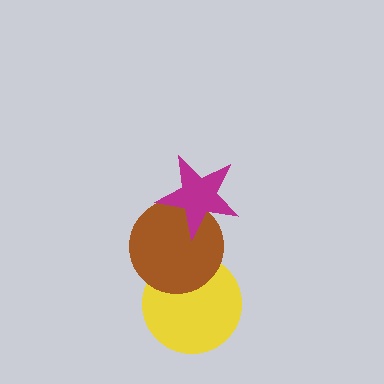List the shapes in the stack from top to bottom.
From top to bottom: the magenta star, the brown circle, the yellow circle.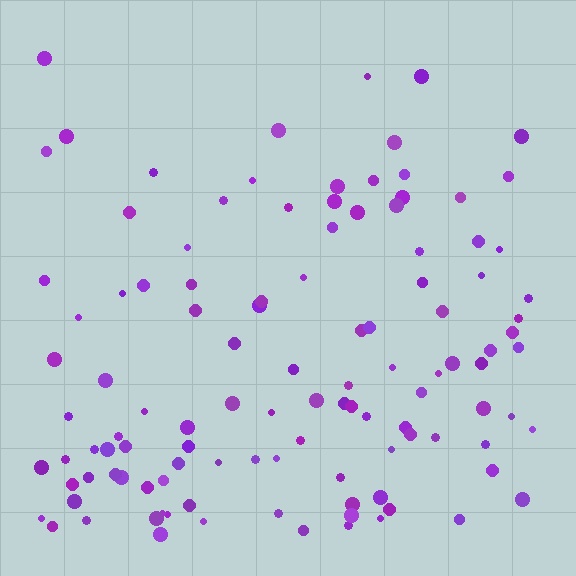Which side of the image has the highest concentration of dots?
The bottom.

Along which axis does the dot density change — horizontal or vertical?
Vertical.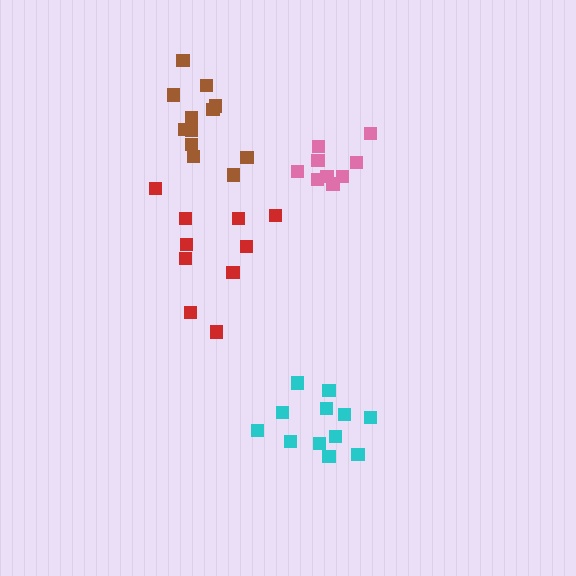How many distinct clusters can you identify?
There are 4 distinct clusters.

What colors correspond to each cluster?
The clusters are colored: red, cyan, pink, brown.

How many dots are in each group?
Group 1: 10 dots, Group 2: 12 dots, Group 3: 9 dots, Group 4: 12 dots (43 total).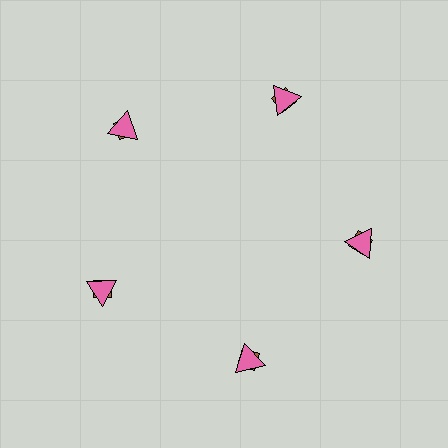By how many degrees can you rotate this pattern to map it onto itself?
The pattern maps onto itself every 72 degrees of rotation.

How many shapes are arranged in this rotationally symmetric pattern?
There are 10 shapes, arranged in 5 groups of 2.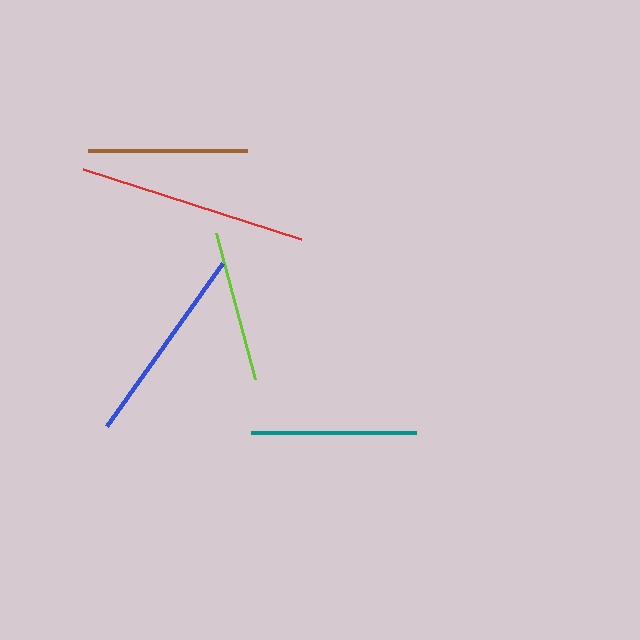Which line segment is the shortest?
The lime line is the shortest at approximately 151 pixels.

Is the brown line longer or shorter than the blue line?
The blue line is longer than the brown line.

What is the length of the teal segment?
The teal segment is approximately 165 pixels long.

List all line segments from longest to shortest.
From longest to shortest: red, blue, teal, brown, lime.